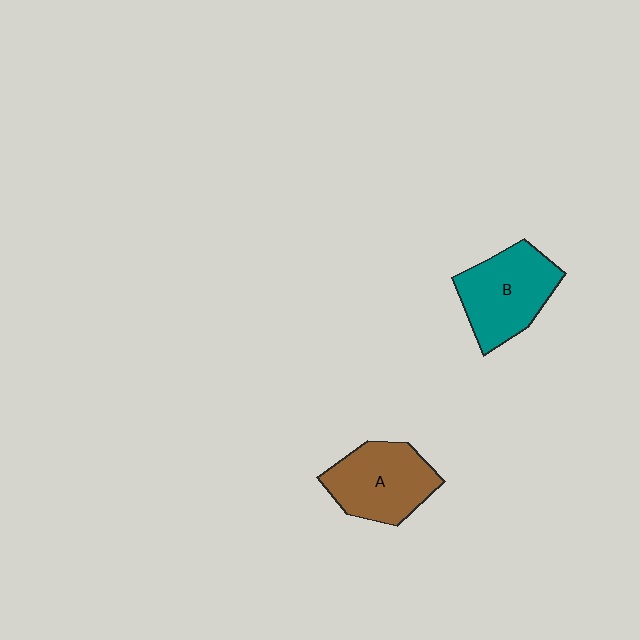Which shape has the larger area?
Shape B (teal).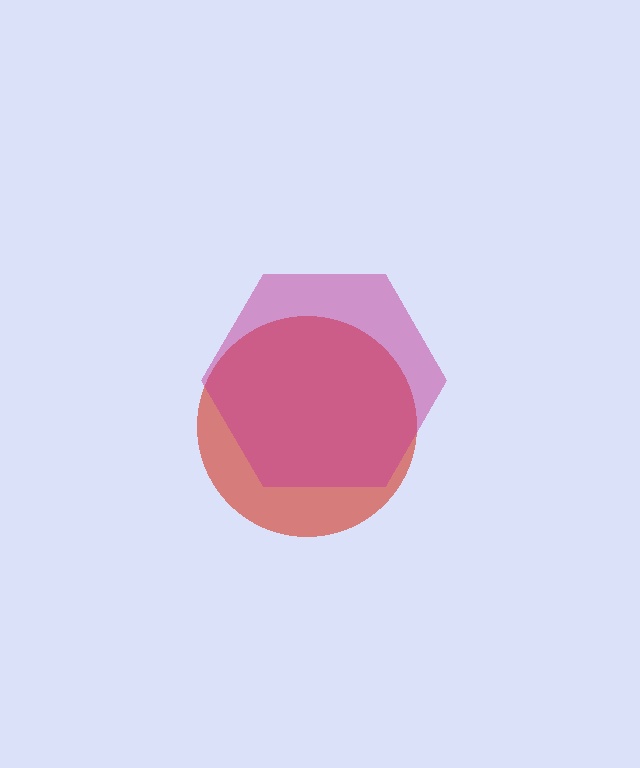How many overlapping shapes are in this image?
There are 2 overlapping shapes in the image.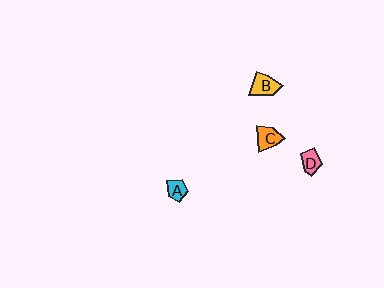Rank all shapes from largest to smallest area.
From largest to smallest: B (yellow), C (orange), D (pink), A (cyan).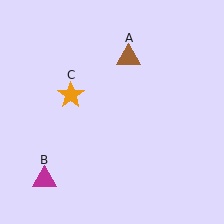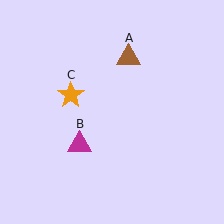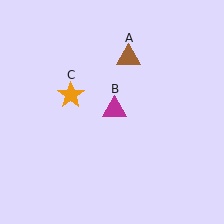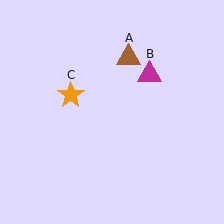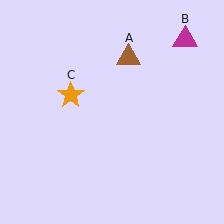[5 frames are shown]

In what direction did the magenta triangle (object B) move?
The magenta triangle (object B) moved up and to the right.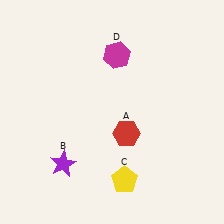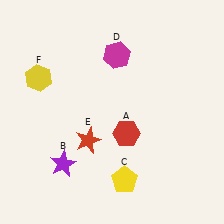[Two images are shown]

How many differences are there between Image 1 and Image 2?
There are 2 differences between the two images.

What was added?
A red star (E), a yellow hexagon (F) were added in Image 2.